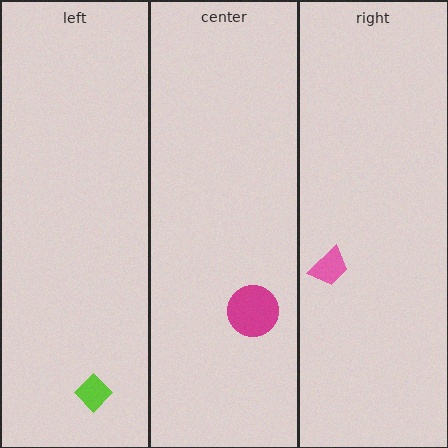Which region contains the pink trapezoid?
The right region.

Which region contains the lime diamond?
The left region.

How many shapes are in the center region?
1.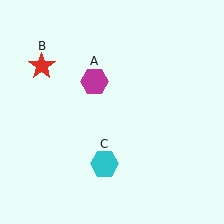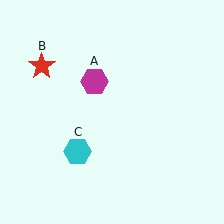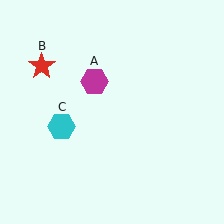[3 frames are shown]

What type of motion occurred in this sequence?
The cyan hexagon (object C) rotated clockwise around the center of the scene.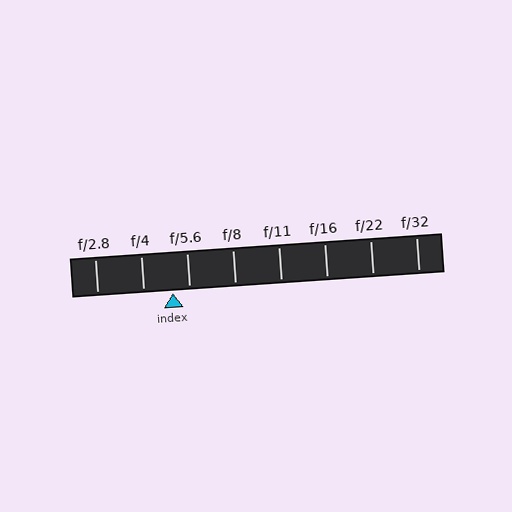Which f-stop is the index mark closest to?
The index mark is closest to f/5.6.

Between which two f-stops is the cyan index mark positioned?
The index mark is between f/4 and f/5.6.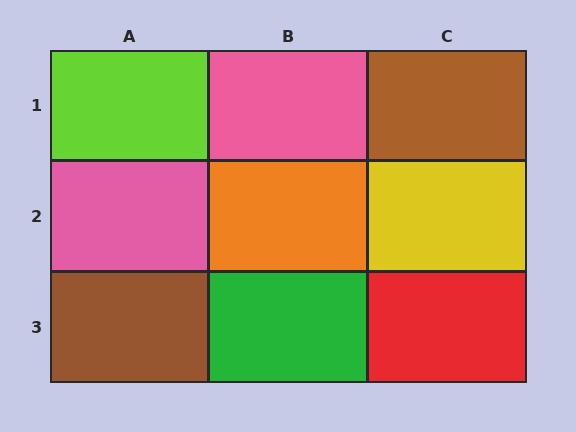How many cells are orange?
1 cell is orange.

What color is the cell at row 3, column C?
Red.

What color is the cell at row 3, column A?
Brown.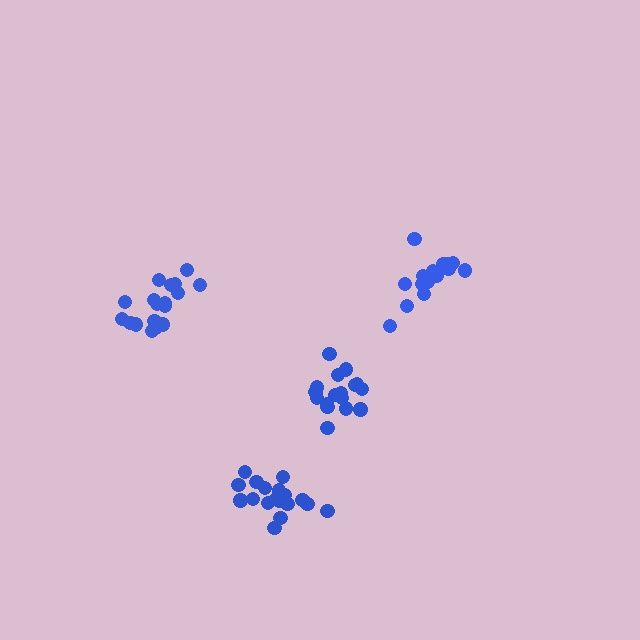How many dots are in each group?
Group 1: 15 dots, Group 2: 17 dots, Group 3: 18 dots, Group 4: 19 dots (69 total).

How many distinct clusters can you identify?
There are 4 distinct clusters.